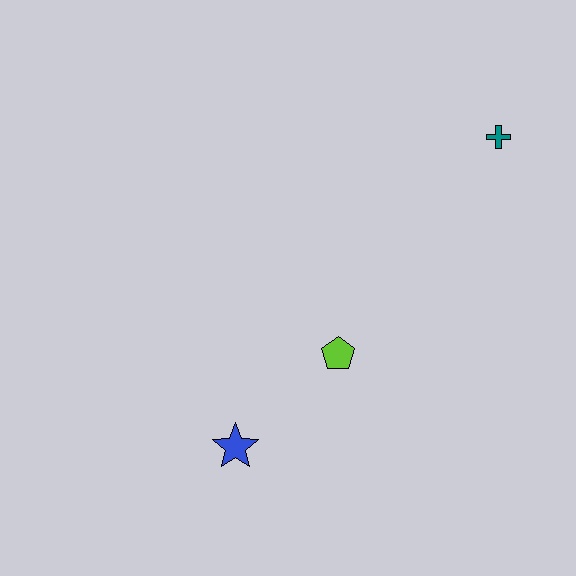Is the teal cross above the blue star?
Yes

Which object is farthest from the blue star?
The teal cross is farthest from the blue star.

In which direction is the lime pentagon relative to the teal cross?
The lime pentagon is below the teal cross.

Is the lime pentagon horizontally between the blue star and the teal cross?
Yes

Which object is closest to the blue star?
The lime pentagon is closest to the blue star.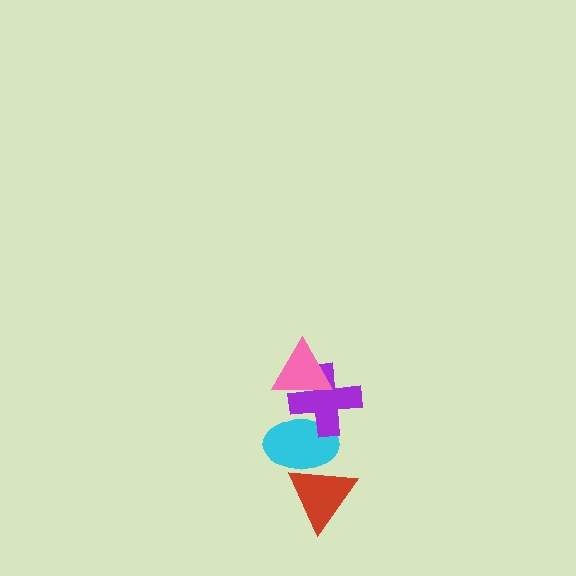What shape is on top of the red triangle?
The cyan ellipse is on top of the red triangle.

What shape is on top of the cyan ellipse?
The purple cross is on top of the cyan ellipse.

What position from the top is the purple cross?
The purple cross is 2nd from the top.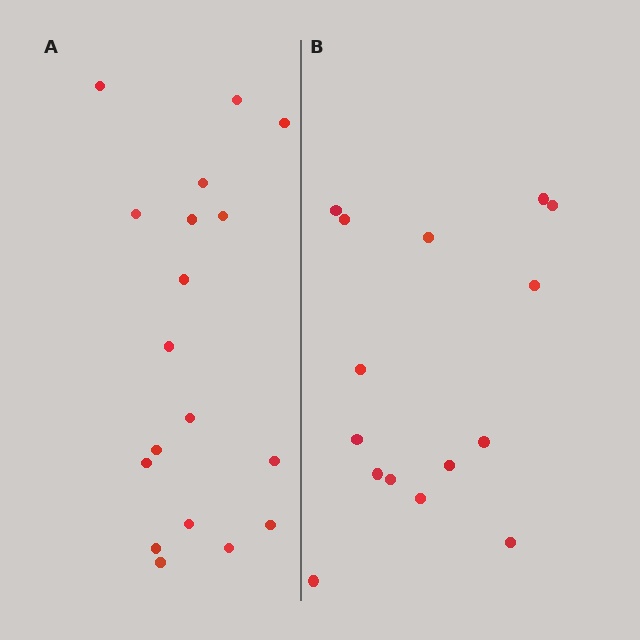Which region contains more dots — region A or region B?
Region A (the left region) has more dots.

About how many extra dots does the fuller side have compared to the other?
Region A has just a few more — roughly 2 or 3 more dots than region B.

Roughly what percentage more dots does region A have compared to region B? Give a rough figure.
About 20% more.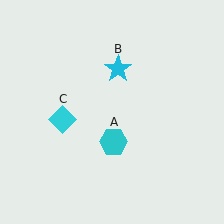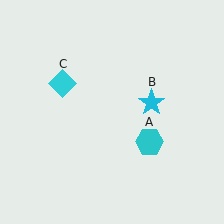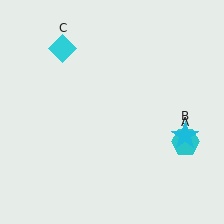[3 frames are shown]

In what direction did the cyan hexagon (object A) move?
The cyan hexagon (object A) moved right.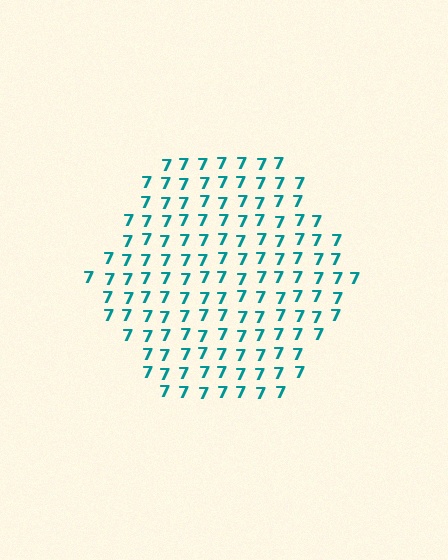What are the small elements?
The small elements are digit 7's.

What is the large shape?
The large shape is a hexagon.